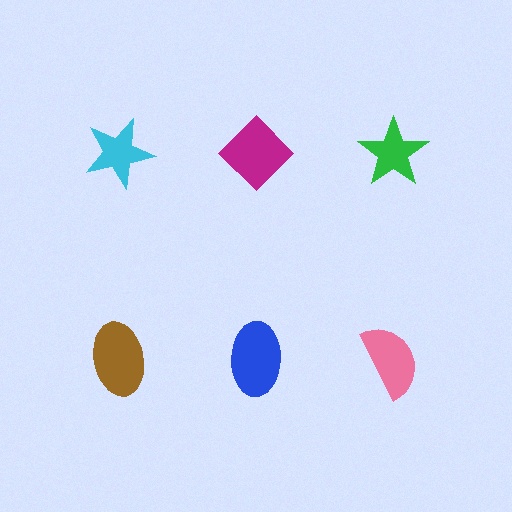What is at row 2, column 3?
A pink semicircle.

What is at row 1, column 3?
A green star.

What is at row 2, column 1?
A brown ellipse.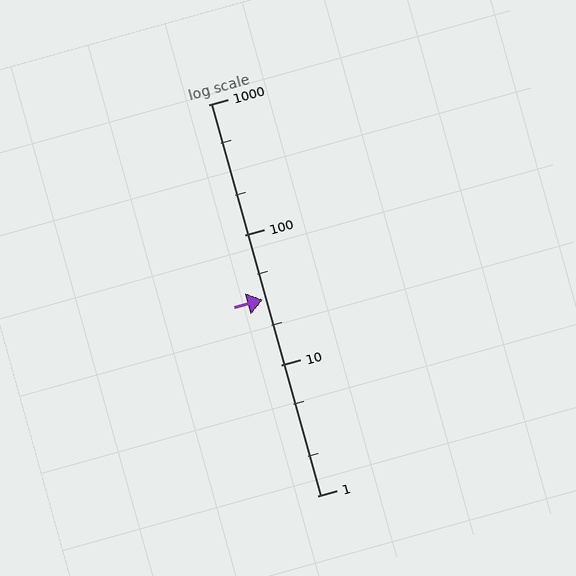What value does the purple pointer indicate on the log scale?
The pointer indicates approximately 32.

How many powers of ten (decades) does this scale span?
The scale spans 3 decades, from 1 to 1000.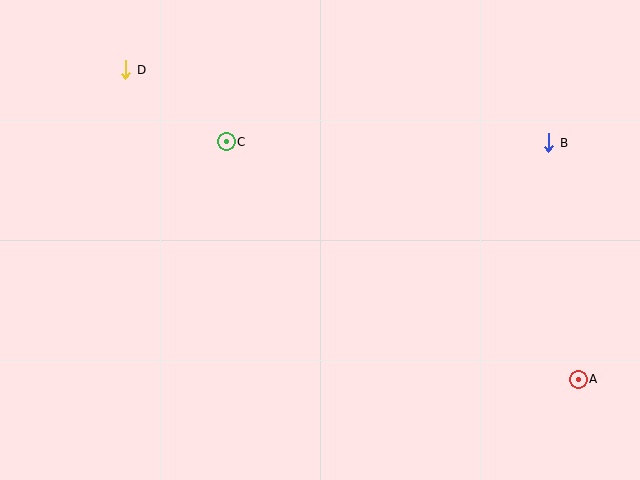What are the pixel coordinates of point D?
Point D is at (126, 70).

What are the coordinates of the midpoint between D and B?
The midpoint between D and B is at (337, 106).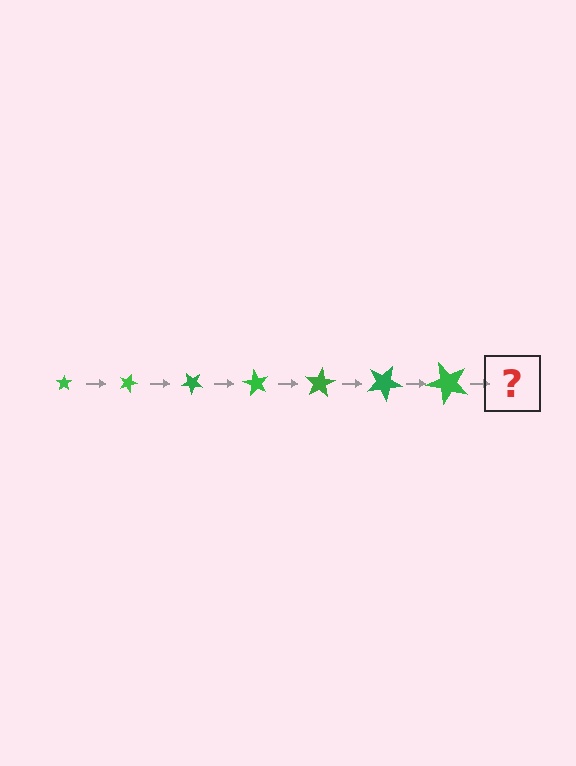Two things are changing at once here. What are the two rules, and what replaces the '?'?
The two rules are that the star grows larger each step and it rotates 20 degrees each step. The '?' should be a star, larger than the previous one and rotated 140 degrees from the start.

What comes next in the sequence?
The next element should be a star, larger than the previous one and rotated 140 degrees from the start.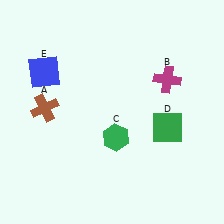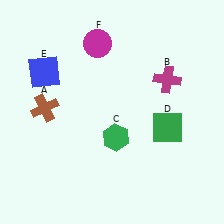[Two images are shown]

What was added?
A magenta circle (F) was added in Image 2.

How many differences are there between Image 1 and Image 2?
There is 1 difference between the two images.